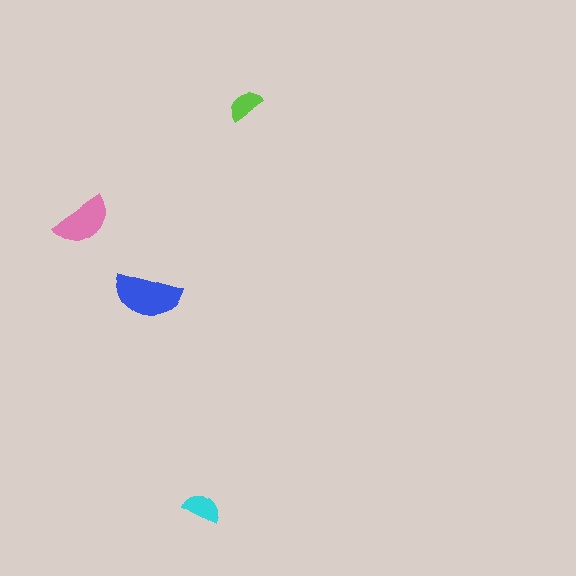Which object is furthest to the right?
The lime semicircle is rightmost.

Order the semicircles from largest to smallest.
the blue one, the pink one, the cyan one, the lime one.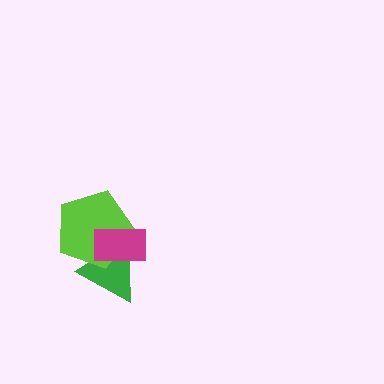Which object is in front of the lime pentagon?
The magenta rectangle is in front of the lime pentagon.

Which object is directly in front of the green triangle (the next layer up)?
The lime pentagon is directly in front of the green triangle.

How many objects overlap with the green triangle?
2 objects overlap with the green triangle.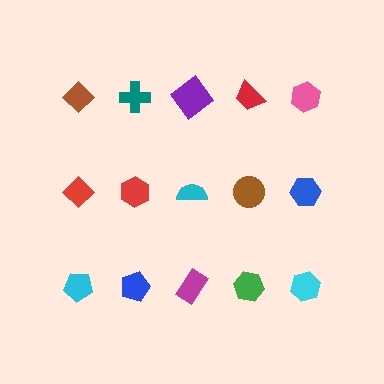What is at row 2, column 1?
A red diamond.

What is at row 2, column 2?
A red hexagon.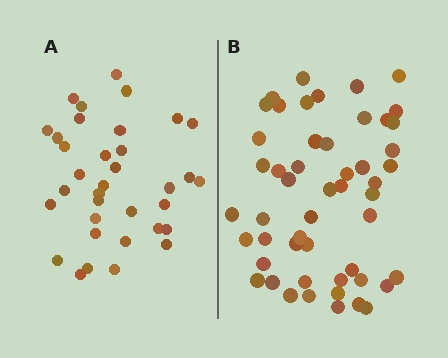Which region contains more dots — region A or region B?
Region B (the right region) has more dots.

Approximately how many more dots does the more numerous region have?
Region B has approximately 15 more dots than region A.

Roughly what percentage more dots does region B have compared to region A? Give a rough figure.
About 45% more.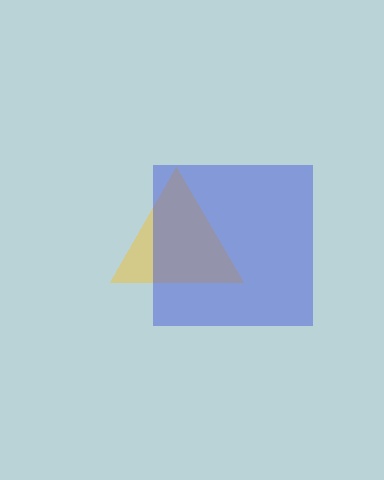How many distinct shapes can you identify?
There are 2 distinct shapes: a yellow triangle, a blue square.